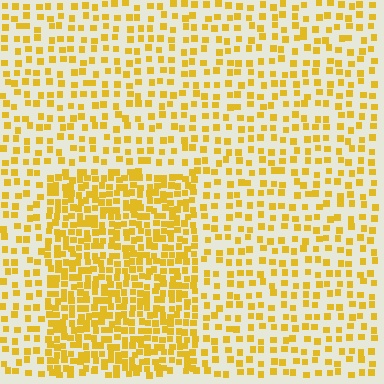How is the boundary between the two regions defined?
The boundary is defined by a change in element density (approximately 2.1x ratio). All elements are the same color, size, and shape.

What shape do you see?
I see a rectangle.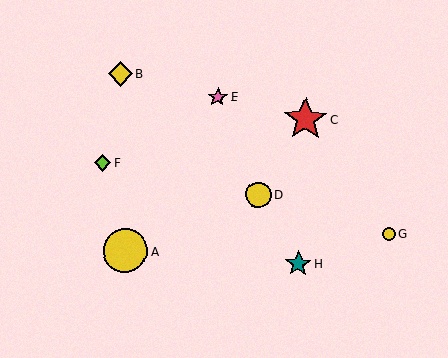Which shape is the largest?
The yellow circle (labeled A) is the largest.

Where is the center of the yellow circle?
The center of the yellow circle is at (125, 251).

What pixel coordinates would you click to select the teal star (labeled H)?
Click at (298, 264) to select the teal star H.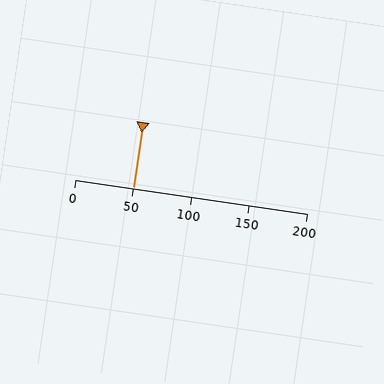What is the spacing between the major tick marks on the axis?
The major ticks are spaced 50 apart.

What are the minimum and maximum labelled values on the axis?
The axis runs from 0 to 200.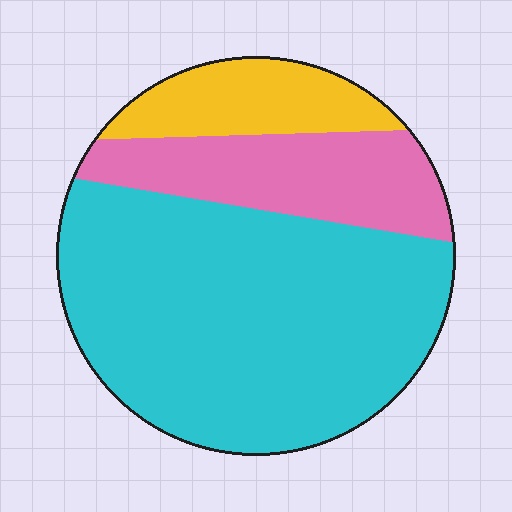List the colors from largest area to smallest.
From largest to smallest: cyan, pink, yellow.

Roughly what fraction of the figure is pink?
Pink covers about 20% of the figure.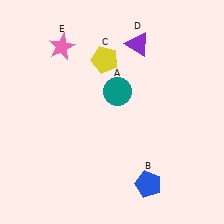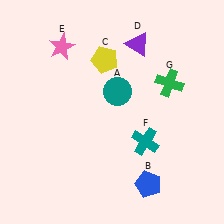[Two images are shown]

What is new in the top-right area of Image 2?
A green cross (G) was added in the top-right area of Image 2.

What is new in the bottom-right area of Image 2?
A teal cross (F) was added in the bottom-right area of Image 2.